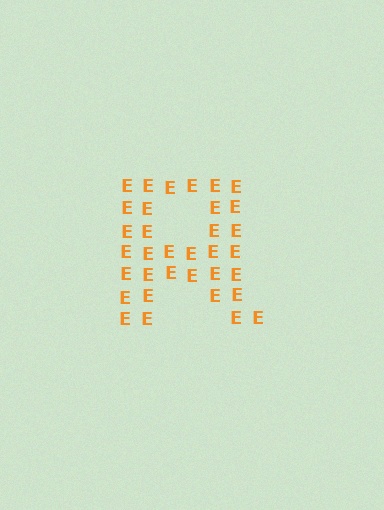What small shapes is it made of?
It is made of small letter E's.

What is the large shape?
The large shape is the letter R.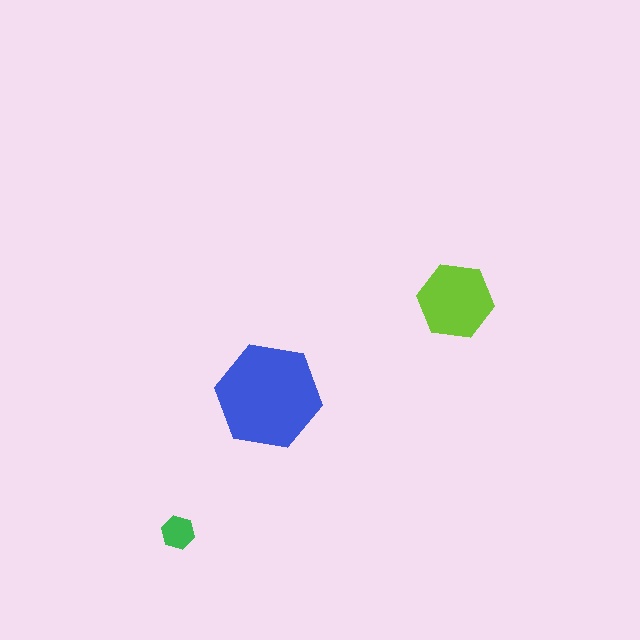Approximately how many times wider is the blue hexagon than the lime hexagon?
About 1.5 times wider.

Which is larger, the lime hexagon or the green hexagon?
The lime one.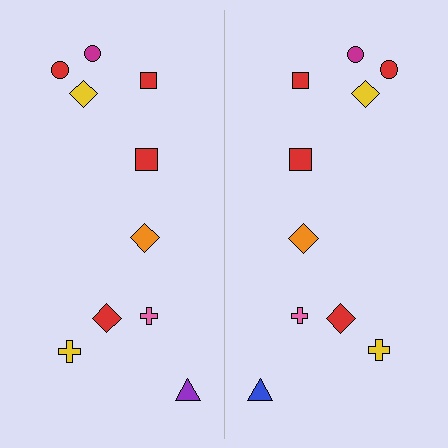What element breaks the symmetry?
The blue triangle on the right side breaks the symmetry — its mirror counterpart is purple.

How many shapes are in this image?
There are 20 shapes in this image.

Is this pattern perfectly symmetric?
No, the pattern is not perfectly symmetric. The blue triangle on the right side breaks the symmetry — its mirror counterpart is purple.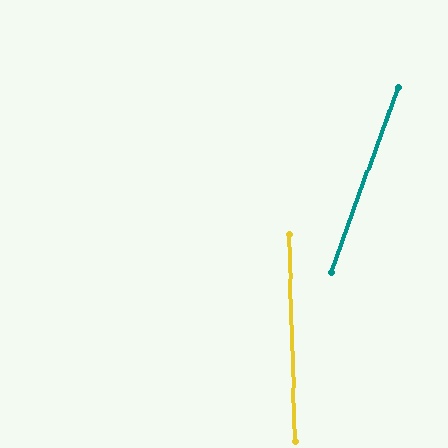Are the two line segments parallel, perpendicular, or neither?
Neither parallel nor perpendicular — they differ by about 22°.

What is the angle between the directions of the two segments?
Approximately 22 degrees.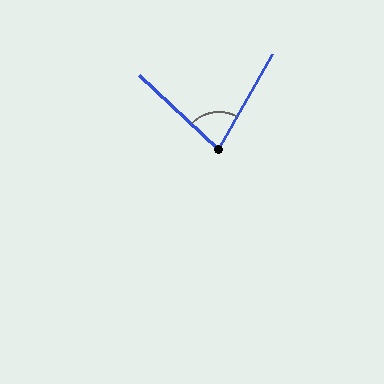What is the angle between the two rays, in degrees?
Approximately 76 degrees.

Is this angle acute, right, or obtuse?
It is acute.